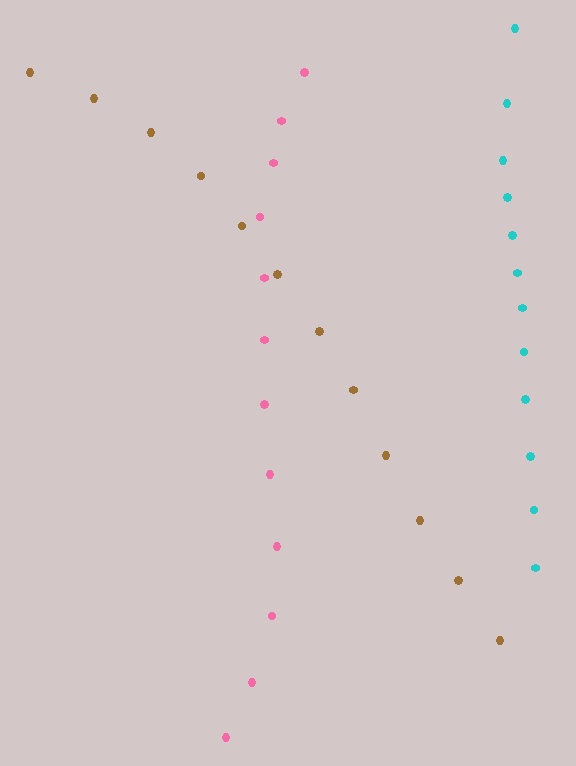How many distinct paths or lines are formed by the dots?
There are 3 distinct paths.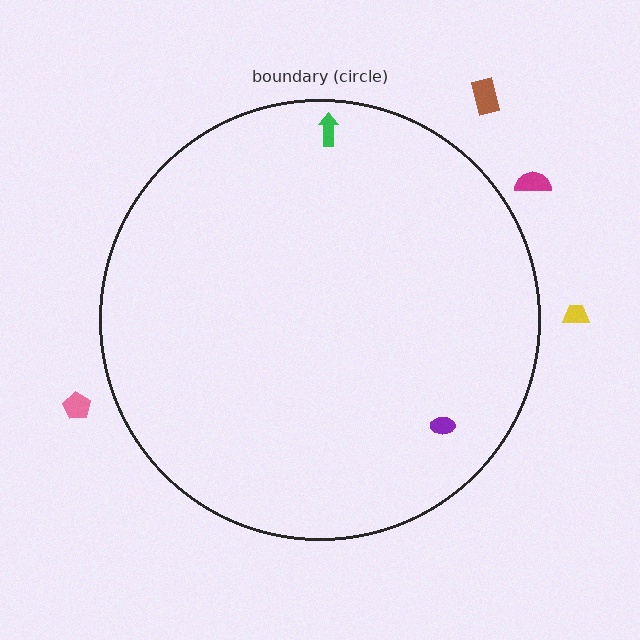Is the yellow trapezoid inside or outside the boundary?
Outside.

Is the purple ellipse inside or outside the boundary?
Inside.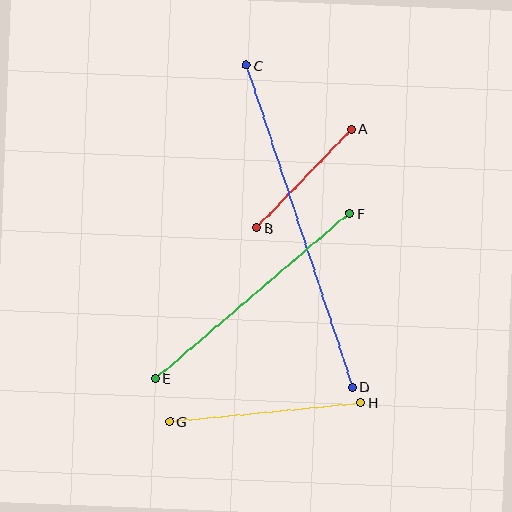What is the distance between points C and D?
The distance is approximately 339 pixels.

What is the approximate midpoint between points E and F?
The midpoint is at approximately (252, 296) pixels.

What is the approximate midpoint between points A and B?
The midpoint is at approximately (304, 178) pixels.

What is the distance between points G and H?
The distance is approximately 192 pixels.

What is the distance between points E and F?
The distance is approximately 255 pixels.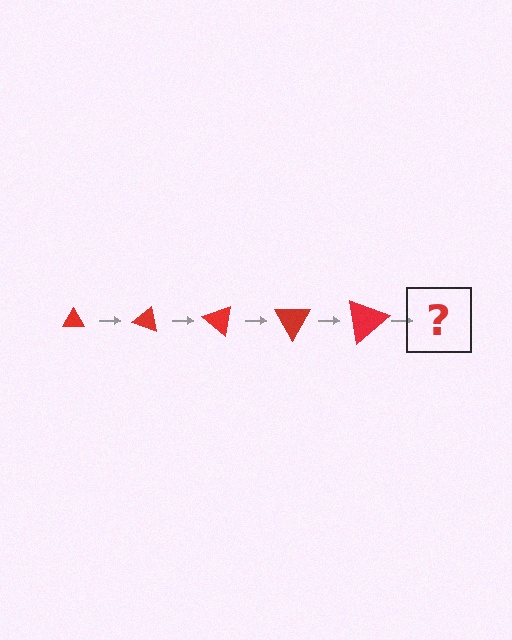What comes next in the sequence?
The next element should be a triangle, larger than the previous one and rotated 100 degrees from the start.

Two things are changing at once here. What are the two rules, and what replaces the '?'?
The two rules are that the triangle grows larger each step and it rotates 20 degrees each step. The '?' should be a triangle, larger than the previous one and rotated 100 degrees from the start.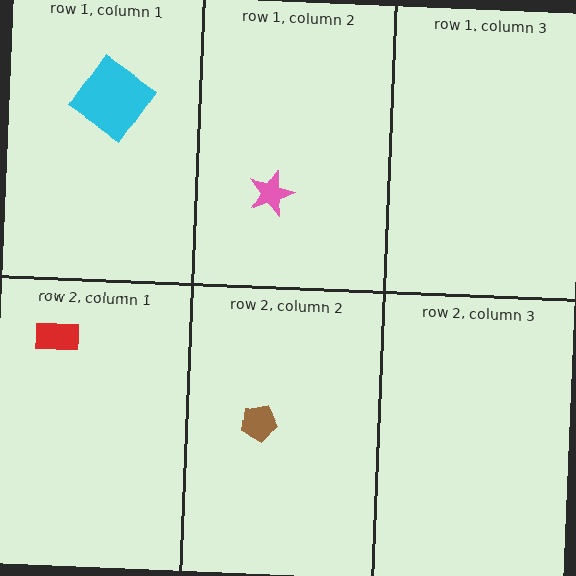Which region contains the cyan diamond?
The row 1, column 1 region.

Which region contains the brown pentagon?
The row 2, column 2 region.